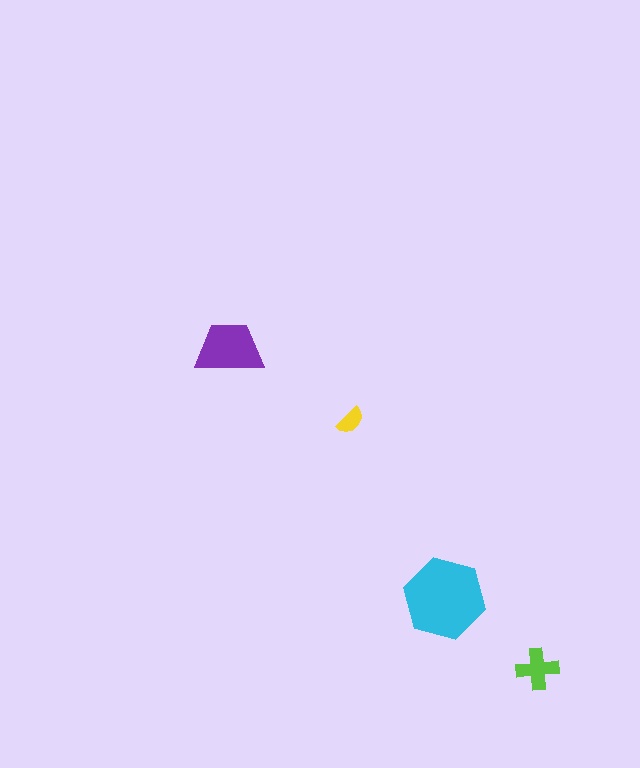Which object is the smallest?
The yellow semicircle.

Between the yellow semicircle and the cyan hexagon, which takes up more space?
The cyan hexagon.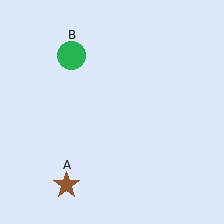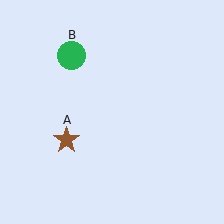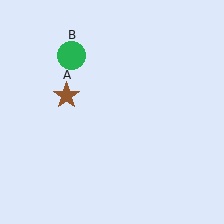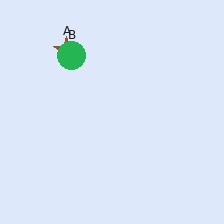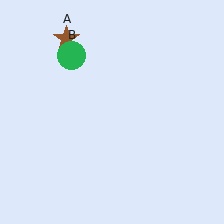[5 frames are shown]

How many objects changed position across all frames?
1 object changed position: brown star (object A).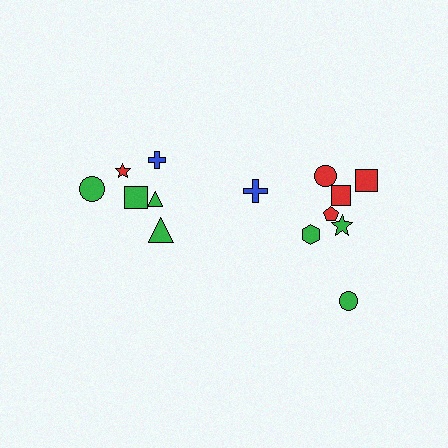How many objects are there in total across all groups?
There are 14 objects.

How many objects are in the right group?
There are 8 objects.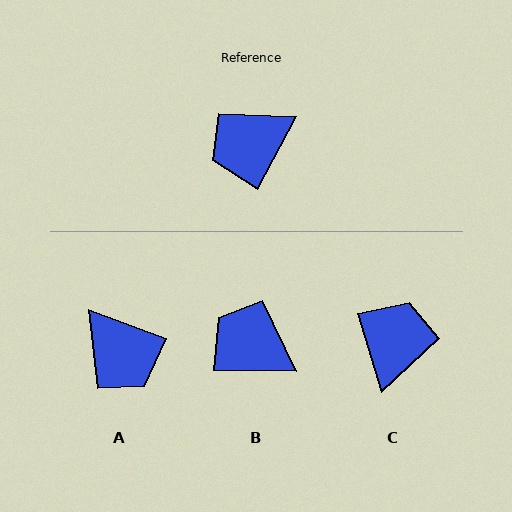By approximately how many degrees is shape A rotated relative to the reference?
Approximately 99 degrees counter-clockwise.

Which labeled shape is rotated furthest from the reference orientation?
C, about 134 degrees away.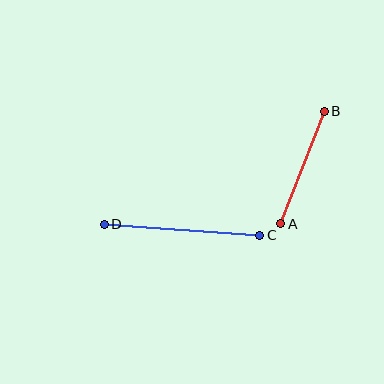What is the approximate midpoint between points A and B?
The midpoint is at approximately (302, 168) pixels.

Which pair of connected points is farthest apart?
Points C and D are farthest apart.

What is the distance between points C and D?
The distance is approximately 156 pixels.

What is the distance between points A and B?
The distance is approximately 121 pixels.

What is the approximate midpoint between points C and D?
The midpoint is at approximately (182, 230) pixels.